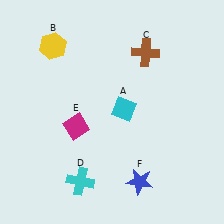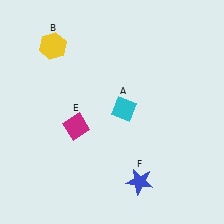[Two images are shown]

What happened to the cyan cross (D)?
The cyan cross (D) was removed in Image 2. It was in the bottom-left area of Image 1.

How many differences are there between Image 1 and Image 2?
There are 2 differences between the two images.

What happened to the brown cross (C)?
The brown cross (C) was removed in Image 2. It was in the top-right area of Image 1.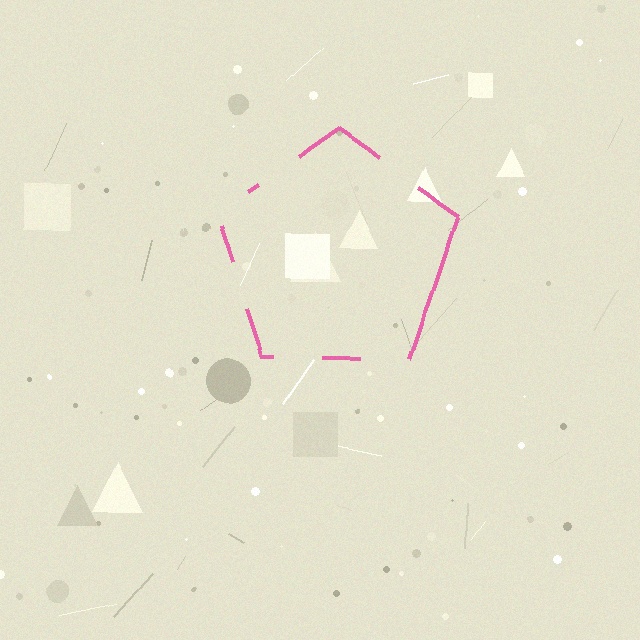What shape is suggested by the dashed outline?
The dashed outline suggests a pentagon.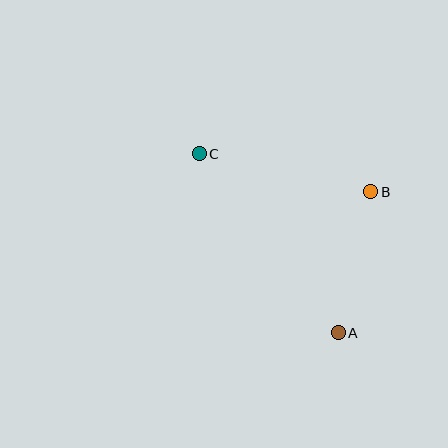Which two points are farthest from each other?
Points A and C are farthest from each other.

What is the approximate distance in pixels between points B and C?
The distance between B and C is approximately 176 pixels.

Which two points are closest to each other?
Points A and B are closest to each other.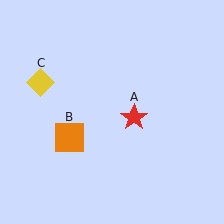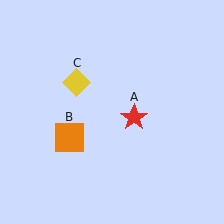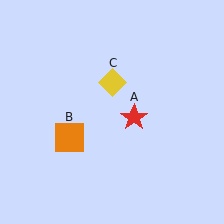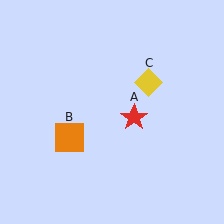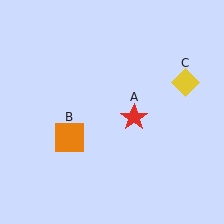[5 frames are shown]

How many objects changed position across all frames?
1 object changed position: yellow diamond (object C).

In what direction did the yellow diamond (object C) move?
The yellow diamond (object C) moved right.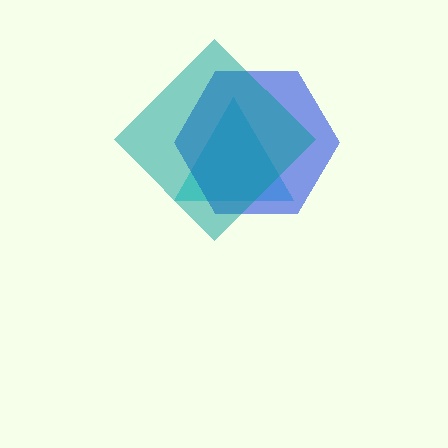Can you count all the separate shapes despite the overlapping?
Yes, there are 3 separate shapes.